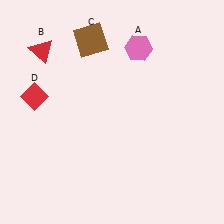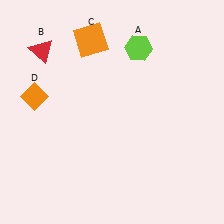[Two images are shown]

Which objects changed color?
A changed from pink to lime. C changed from brown to orange. D changed from red to orange.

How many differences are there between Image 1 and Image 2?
There are 3 differences between the two images.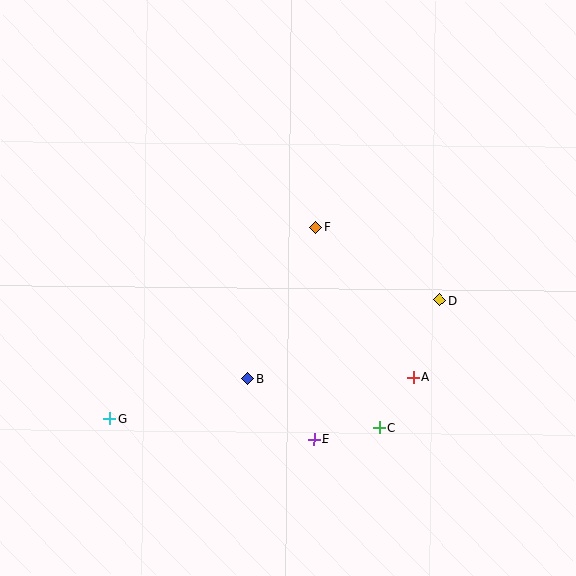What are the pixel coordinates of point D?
Point D is at (440, 300).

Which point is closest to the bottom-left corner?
Point G is closest to the bottom-left corner.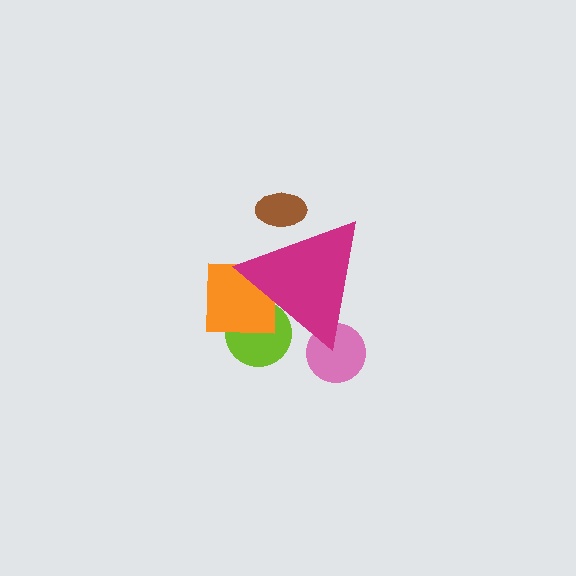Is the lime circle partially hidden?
Yes, the lime circle is partially hidden behind the magenta triangle.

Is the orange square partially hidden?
Yes, the orange square is partially hidden behind the magenta triangle.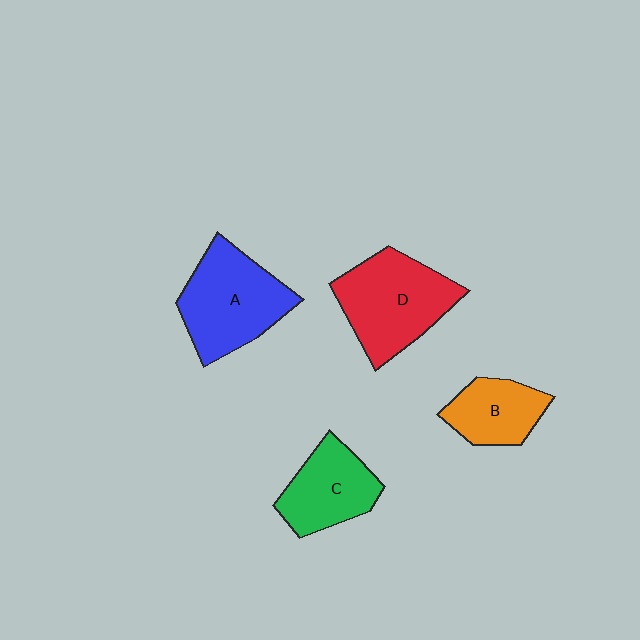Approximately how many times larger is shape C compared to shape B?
Approximately 1.2 times.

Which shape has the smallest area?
Shape B (orange).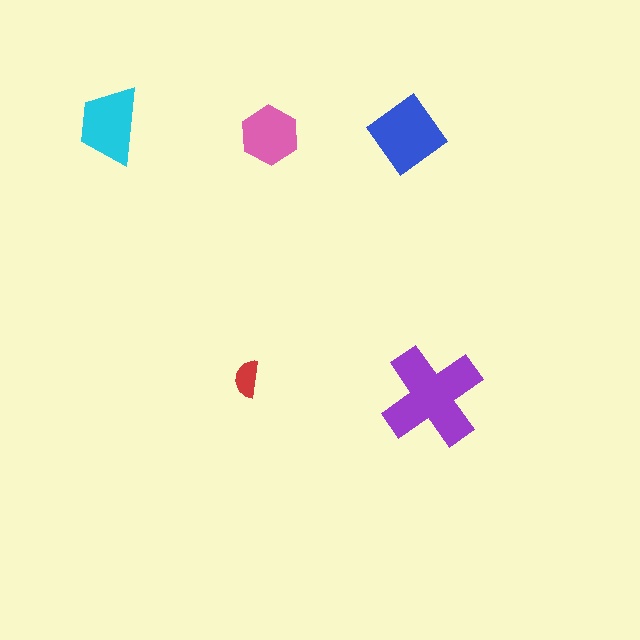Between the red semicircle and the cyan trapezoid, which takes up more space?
The cyan trapezoid.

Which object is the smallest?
The red semicircle.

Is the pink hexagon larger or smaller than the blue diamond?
Smaller.